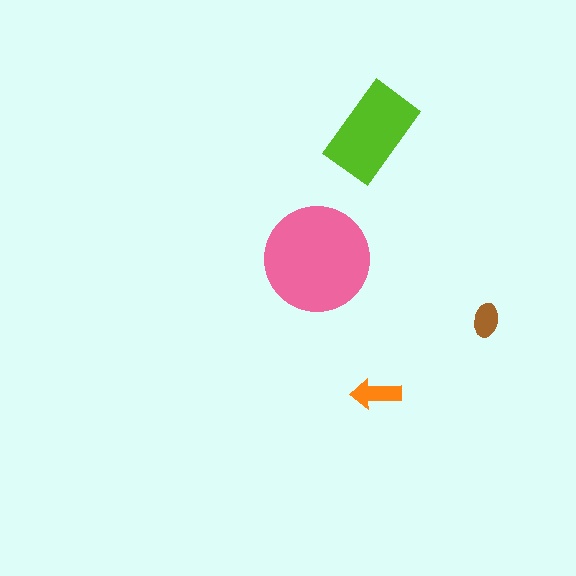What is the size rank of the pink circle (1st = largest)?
1st.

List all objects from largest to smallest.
The pink circle, the lime rectangle, the orange arrow, the brown ellipse.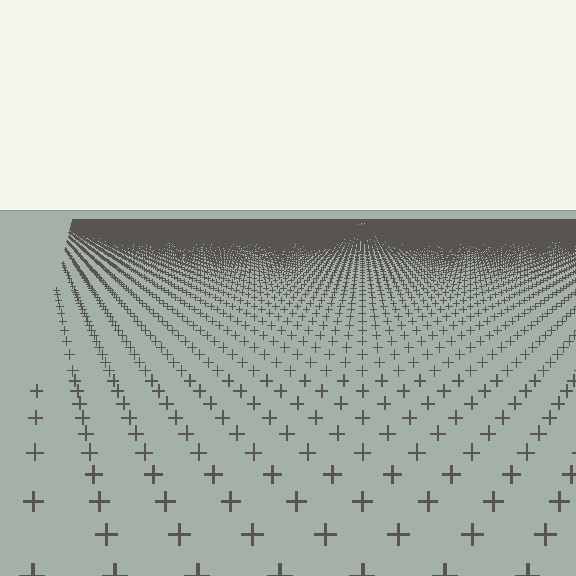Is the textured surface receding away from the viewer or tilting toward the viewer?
The surface is receding away from the viewer. Texture elements get smaller and denser toward the top.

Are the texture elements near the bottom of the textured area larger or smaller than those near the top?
Larger. Near the bottom, elements are closer to the viewer and appear at a bigger on-screen size.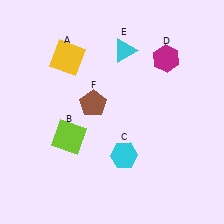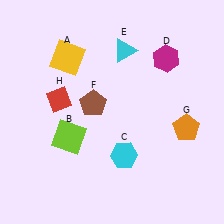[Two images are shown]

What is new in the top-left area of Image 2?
A red diamond (H) was added in the top-left area of Image 2.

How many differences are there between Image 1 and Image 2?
There are 2 differences between the two images.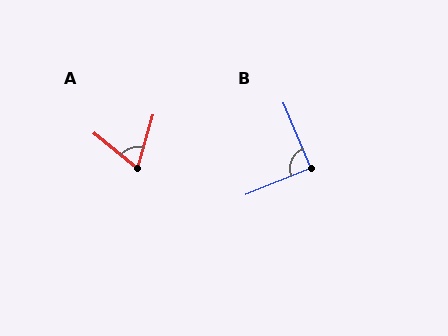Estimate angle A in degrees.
Approximately 67 degrees.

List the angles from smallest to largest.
A (67°), B (89°).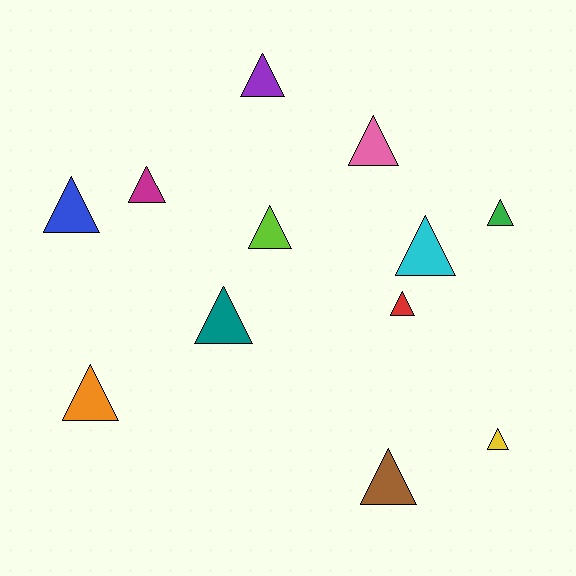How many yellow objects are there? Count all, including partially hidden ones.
There is 1 yellow object.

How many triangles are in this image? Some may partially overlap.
There are 12 triangles.